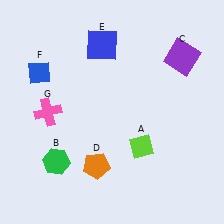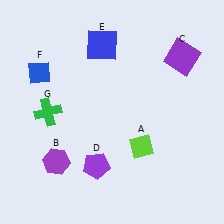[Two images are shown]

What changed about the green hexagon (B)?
In Image 1, B is green. In Image 2, it changed to purple.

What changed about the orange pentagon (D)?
In Image 1, D is orange. In Image 2, it changed to purple.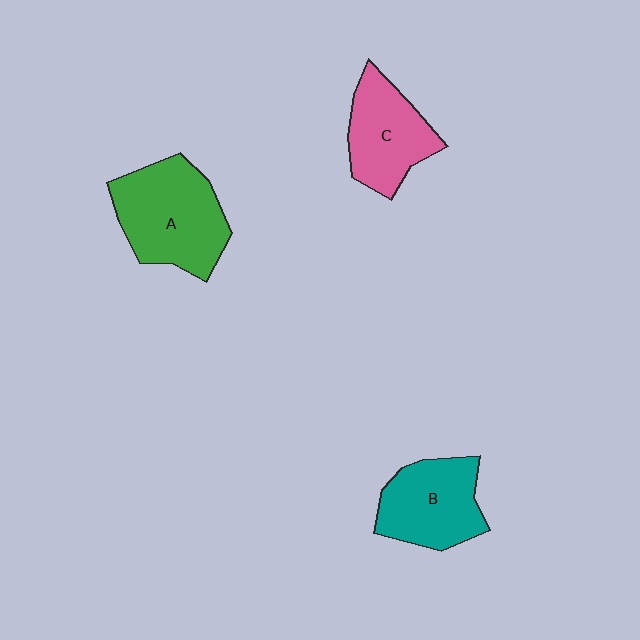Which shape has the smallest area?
Shape C (pink).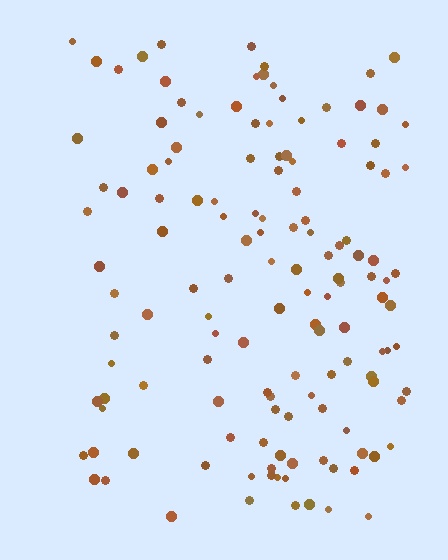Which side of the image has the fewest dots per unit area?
The left.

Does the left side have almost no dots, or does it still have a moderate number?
Still a moderate number, just noticeably fewer than the right.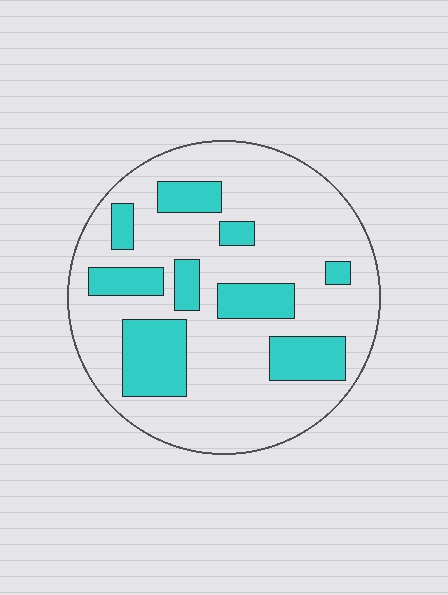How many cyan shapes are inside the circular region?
9.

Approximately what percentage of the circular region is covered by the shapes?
Approximately 25%.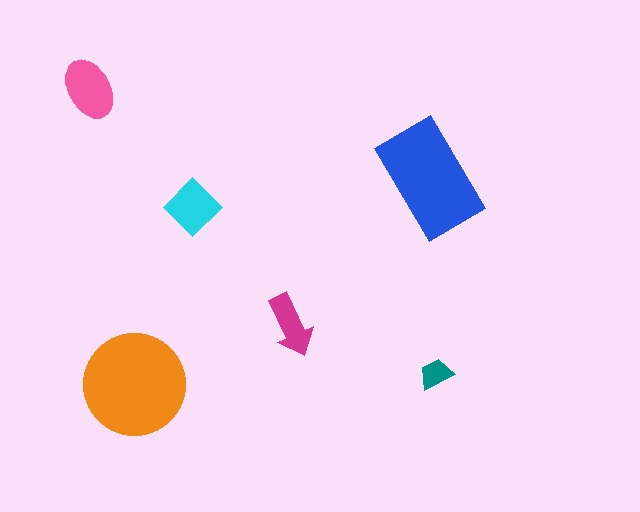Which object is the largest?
The orange circle.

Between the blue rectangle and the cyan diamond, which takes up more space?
The blue rectangle.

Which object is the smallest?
The teal trapezoid.